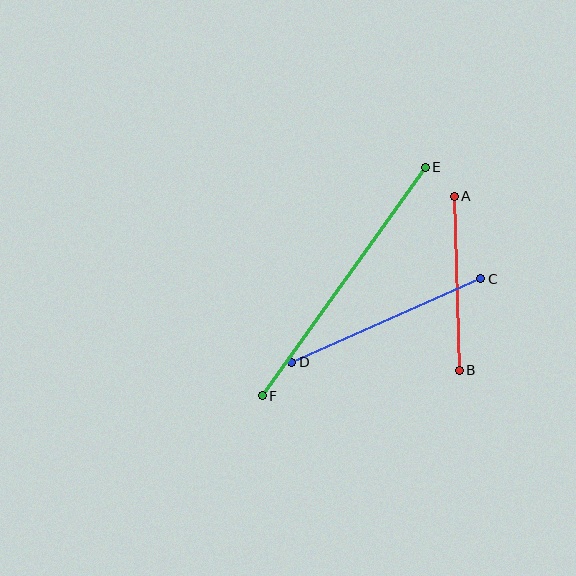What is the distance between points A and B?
The distance is approximately 174 pixels.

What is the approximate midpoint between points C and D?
The midpoint is at approximately (386, 321) pixels.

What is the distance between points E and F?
The distance is approximately 280 pixels.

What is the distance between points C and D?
The distance is approximately 206 pixels.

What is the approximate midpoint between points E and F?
The midpoint is at approximately (344, 282) pixels.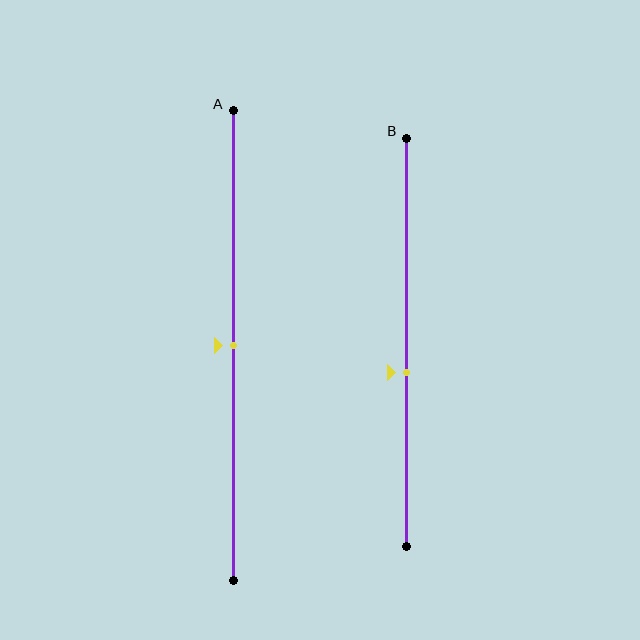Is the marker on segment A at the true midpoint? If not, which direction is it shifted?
Yes, the marker on segment A is at the true midpoint.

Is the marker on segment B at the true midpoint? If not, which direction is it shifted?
No, the marker on segment B is shifted downward by about 7% of the segment length.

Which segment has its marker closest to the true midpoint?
Segment A has its marker closest to the true midpoint.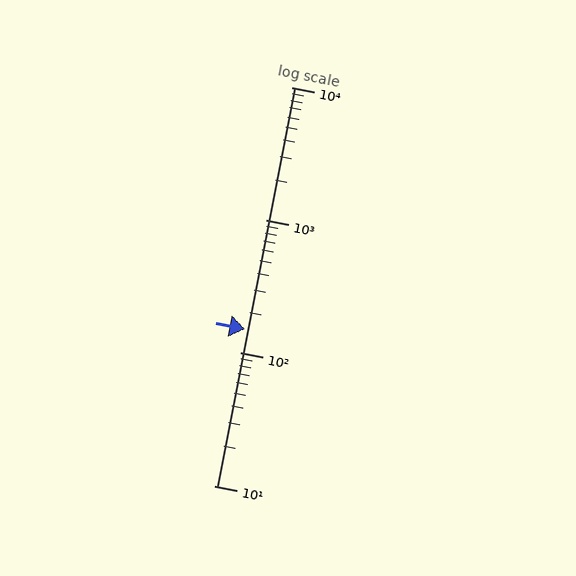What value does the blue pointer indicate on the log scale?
The pointer indicates approximately 150.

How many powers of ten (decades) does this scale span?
The scale spans 3 decades, from 10 to 10000.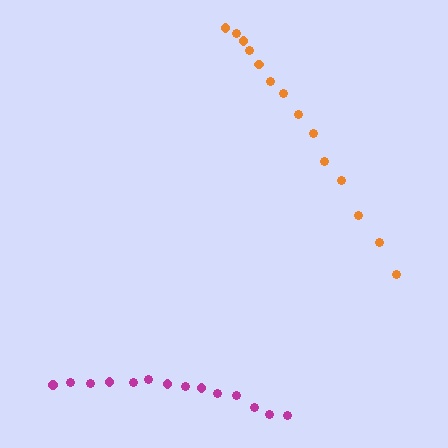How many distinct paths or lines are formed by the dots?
There are 2 distinct paths.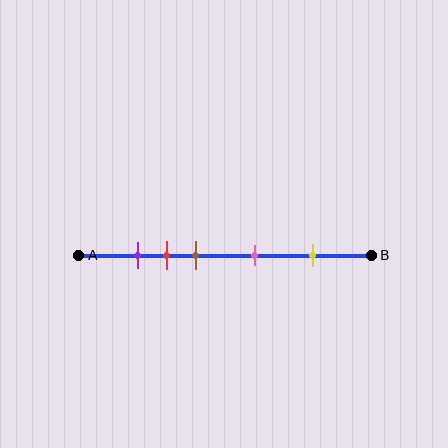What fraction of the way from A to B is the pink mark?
The pink mark is approximately 60% (0.6) of the way from A to B.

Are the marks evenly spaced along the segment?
No, the marks are not evenly spaced.